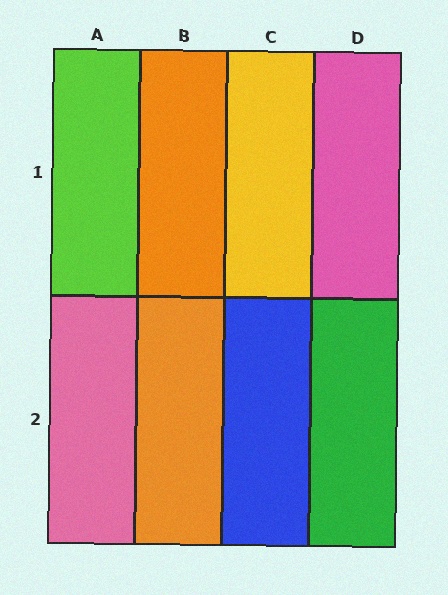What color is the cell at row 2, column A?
Pink.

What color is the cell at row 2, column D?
Green.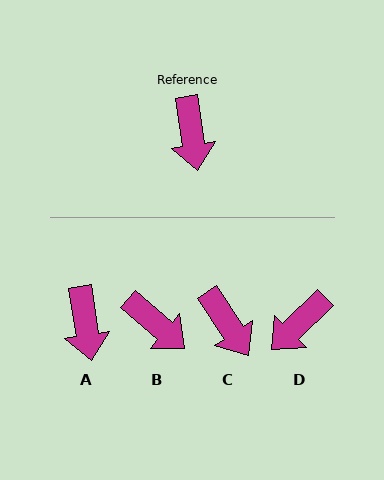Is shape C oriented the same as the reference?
No, it is off by about 25 degrees.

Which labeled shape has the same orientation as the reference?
A.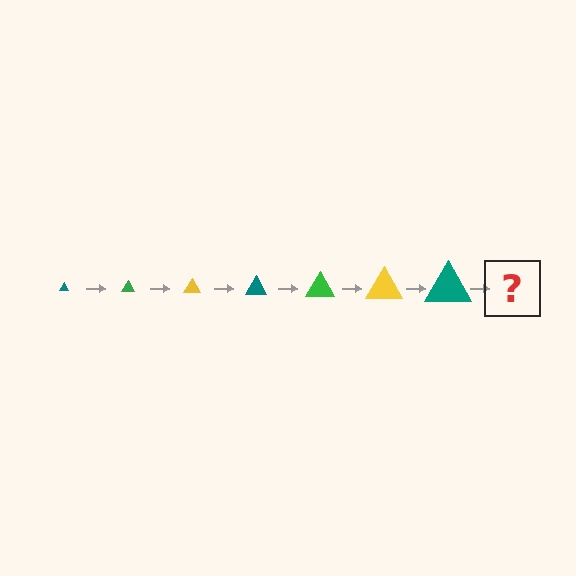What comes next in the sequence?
The next element should be a green triangle, larger than the previous one.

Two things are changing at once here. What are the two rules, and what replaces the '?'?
The two rules are that the triangle grows larger each step and the color cycles through teal, green, and yellow. The '?' should be a green triangle, larger than the previous one.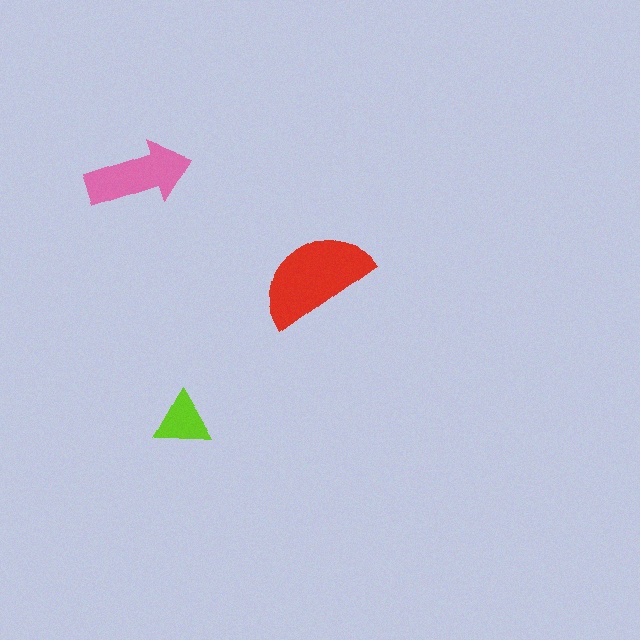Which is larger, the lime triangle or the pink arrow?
The pink arrow.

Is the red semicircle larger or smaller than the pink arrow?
Larger.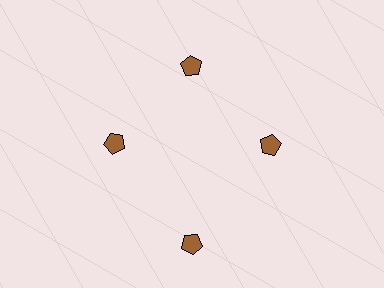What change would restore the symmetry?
The symmetry would be restored by moving it inward, back onto the ring so that all 4 pentagons sit at equal angles and equal distance from the center.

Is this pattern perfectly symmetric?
No. The 4 brown pentagons are arranged in a ring, but one element near the 6 o'clock position is pushed outward from the center, breaking the 4-fold rotational symmetry.